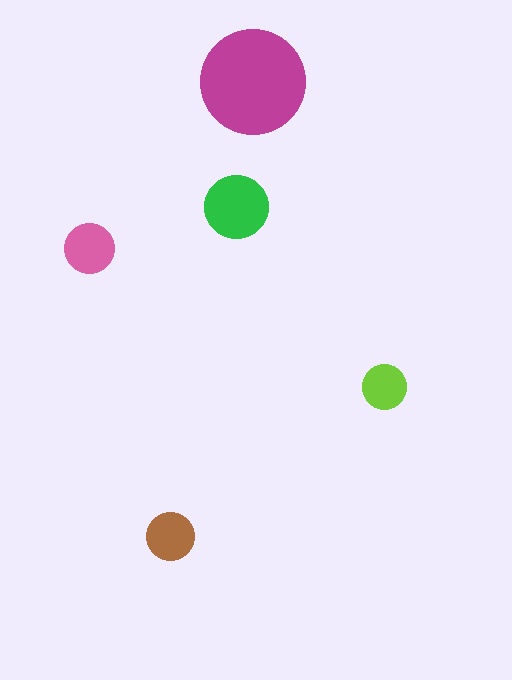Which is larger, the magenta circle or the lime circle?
The magenta one.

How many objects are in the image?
There are 5 objects in the image.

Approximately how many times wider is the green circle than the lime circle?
About 1.5 times wider.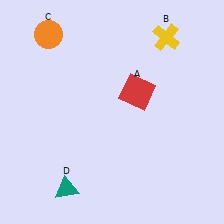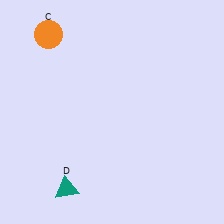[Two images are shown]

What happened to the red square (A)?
The red square (A) was removed in Image 2. It was in the top-right area of Image 1.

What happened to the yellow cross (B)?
The yellow cross (B) was removed in Image 2. It was in the top-right area of Image 1.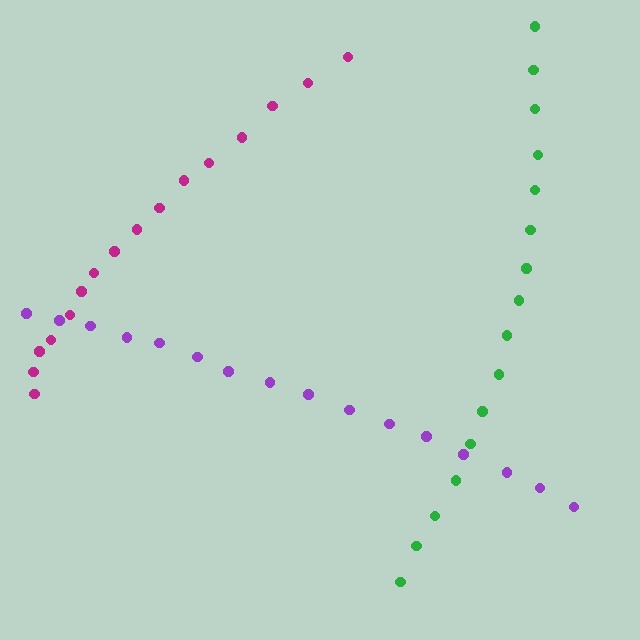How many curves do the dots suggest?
There are 3 distinct paths.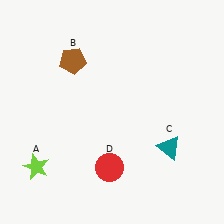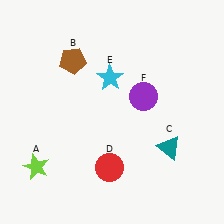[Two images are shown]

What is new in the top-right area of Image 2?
A purple circle (F) was added in the top-right area of Image 2.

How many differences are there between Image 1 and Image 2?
There are 2 differences between the two images.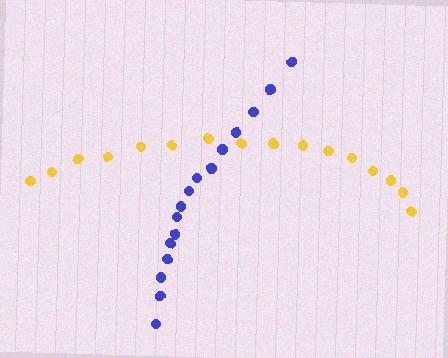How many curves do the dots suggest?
There are 2 distinct paths.